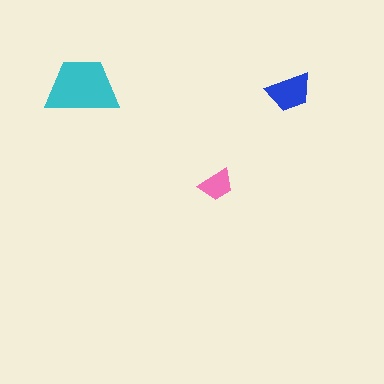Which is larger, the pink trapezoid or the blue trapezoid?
The blue one.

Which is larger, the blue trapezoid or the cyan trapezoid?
The cyan one.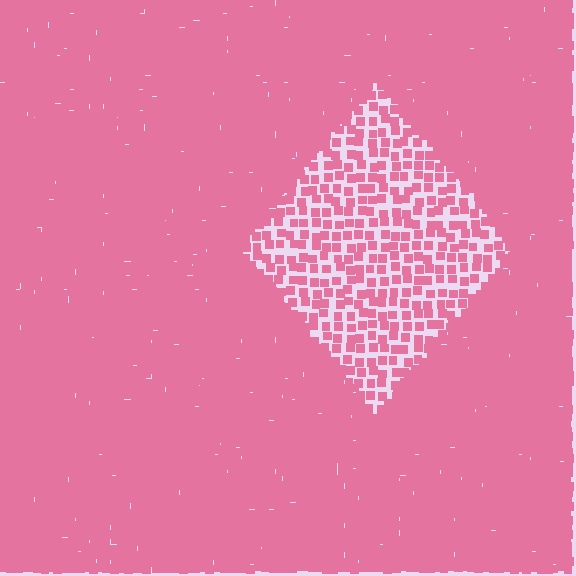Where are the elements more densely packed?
The elements are more densely packed outside the diamond boundary.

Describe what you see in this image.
The image contains small pink elements arranged at two different densities. A diamond-shaped region is visible where the elements are less densely packed than the surrounding area.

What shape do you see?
I see a diamond.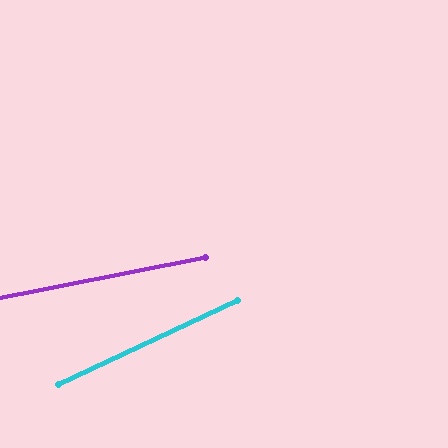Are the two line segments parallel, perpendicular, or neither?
Neither parallel nor perpendicular — they differ by about 14°.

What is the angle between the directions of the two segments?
Approximately 14 degrees.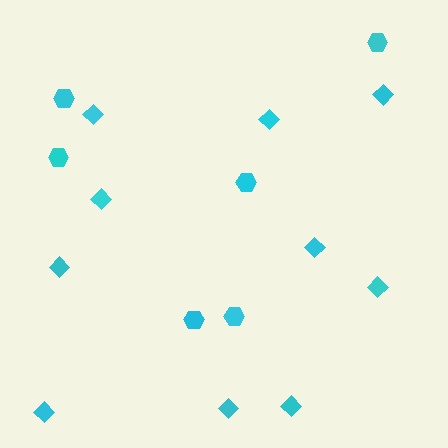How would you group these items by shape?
There are 2 groups: one group of diamonds (10) and one group of hexagons (6).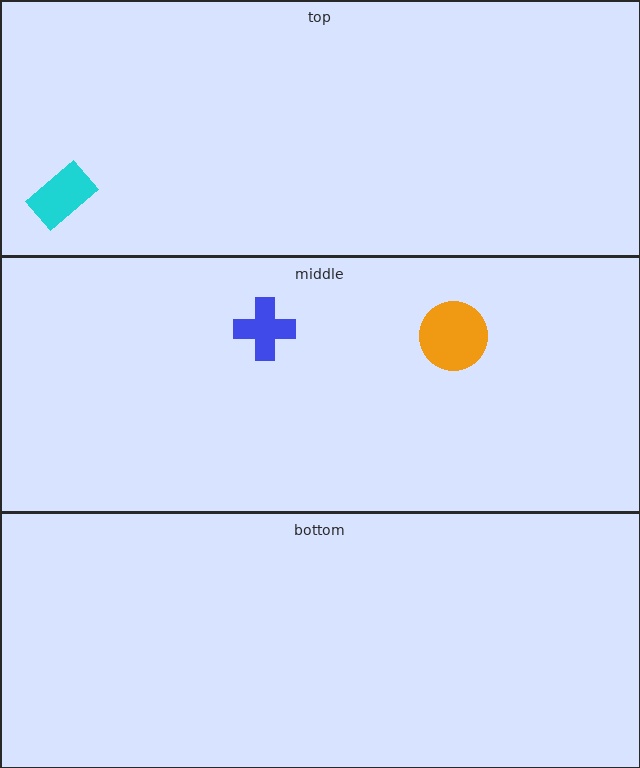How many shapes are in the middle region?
2.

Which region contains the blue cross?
The middle region.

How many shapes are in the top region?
1.